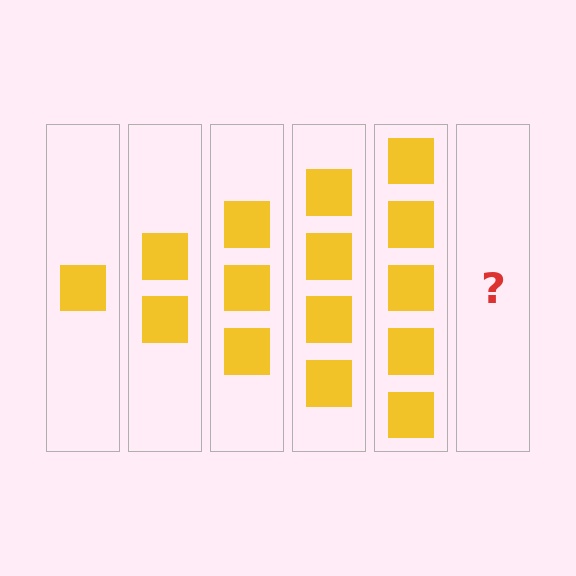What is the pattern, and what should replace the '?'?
The pattern is that each step adds one more square. The '?' should be 6 squares.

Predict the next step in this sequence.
The next step is 6 squares.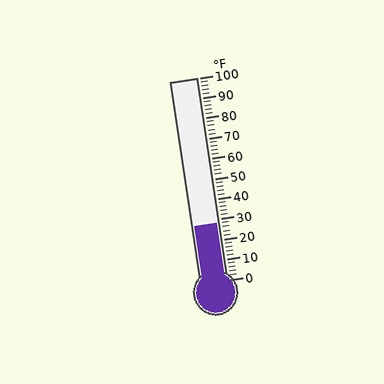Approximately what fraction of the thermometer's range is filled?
The thermometer is filled to approximately 30% of its range.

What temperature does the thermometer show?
The thermometer shows approximately 28°F.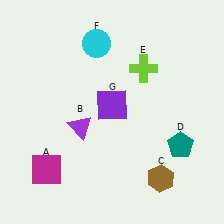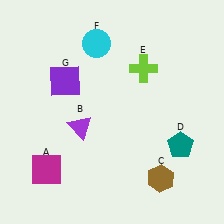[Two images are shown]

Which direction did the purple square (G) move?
The purple square (G) moved left.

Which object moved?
The purple square (G) moved left.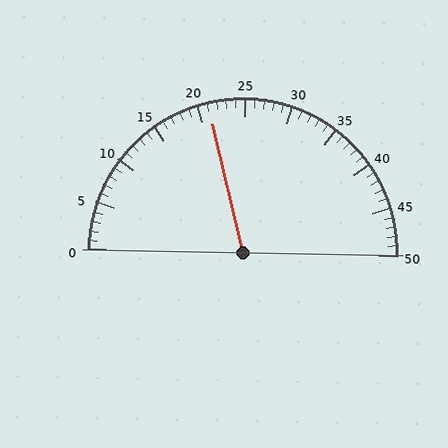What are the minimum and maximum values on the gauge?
The gauge ranges from 0 to 50.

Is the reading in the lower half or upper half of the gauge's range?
The reading is in the lower half of the range (0 to 50).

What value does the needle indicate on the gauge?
The needle indicates approximately 21.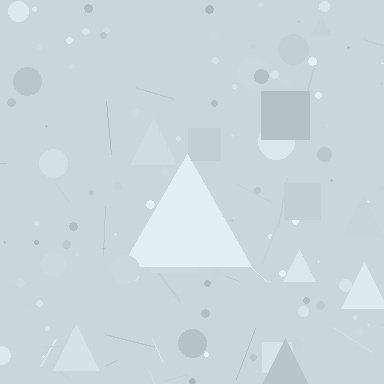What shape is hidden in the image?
A triangle is hidden in the image.